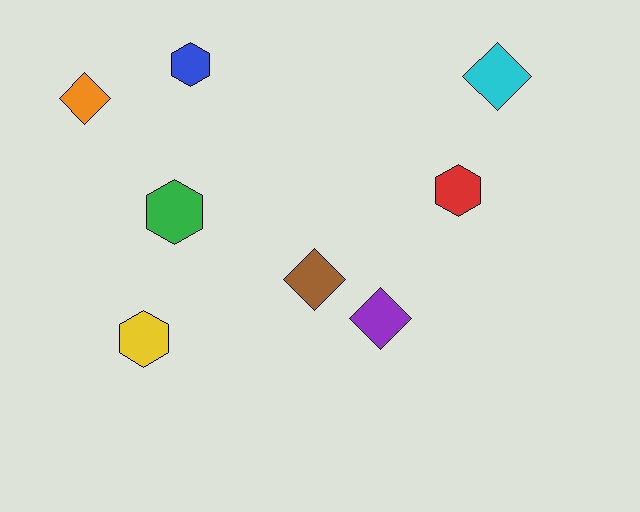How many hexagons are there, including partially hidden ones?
There are 4 hexagons.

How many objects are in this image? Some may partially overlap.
There are 8 objects.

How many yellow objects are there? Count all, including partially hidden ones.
There is 1 yellow object.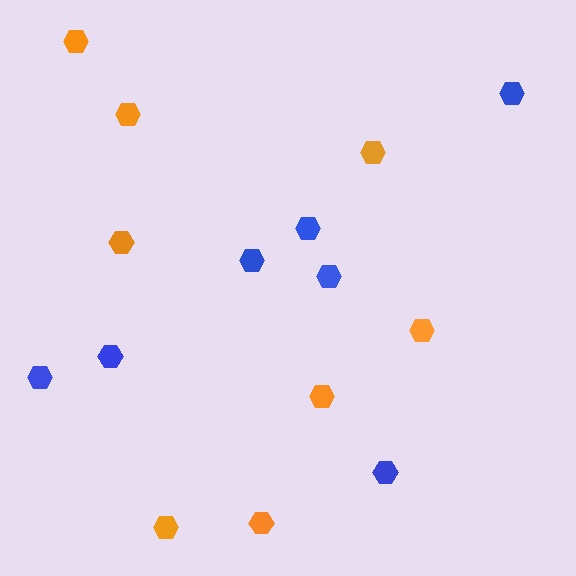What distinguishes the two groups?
There are 2 groups: one group of blue hexagons (7) and one group of orange hexagons (8).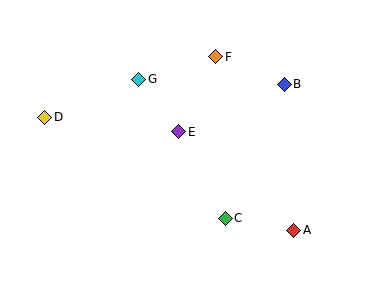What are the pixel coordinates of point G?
Point G is at (138, 79).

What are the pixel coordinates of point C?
Point C is at (225, 218).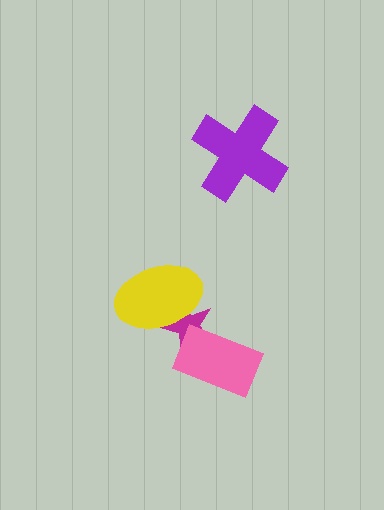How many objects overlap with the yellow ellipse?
1 object overlaps with the yellow ellipse.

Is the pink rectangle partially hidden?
No, no other shape covers it.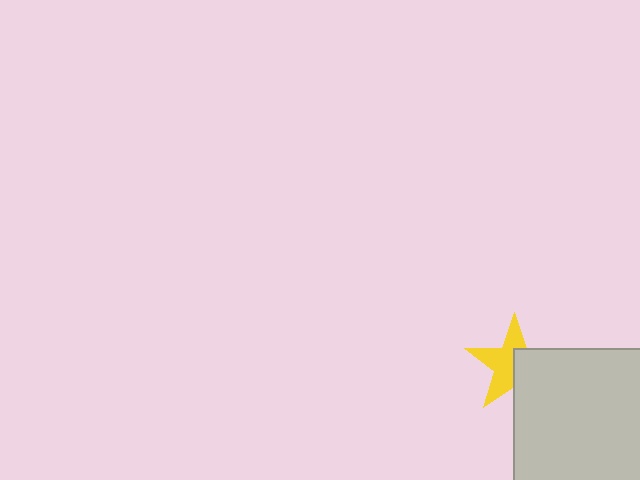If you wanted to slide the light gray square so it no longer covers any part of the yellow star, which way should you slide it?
Slide it toward the lower-right — that is the most direct way to separate the two shapes.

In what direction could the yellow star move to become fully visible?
The yellow star could move toward the upper-left. That would shift it out from behind the light gray square entirely.